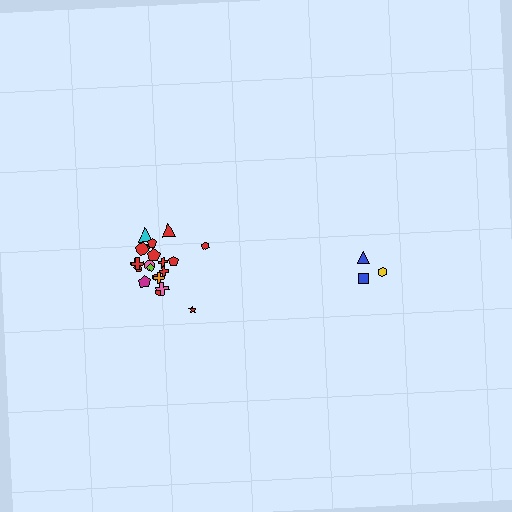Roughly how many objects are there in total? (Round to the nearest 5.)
Roughly 25 objects in total.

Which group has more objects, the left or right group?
The left group.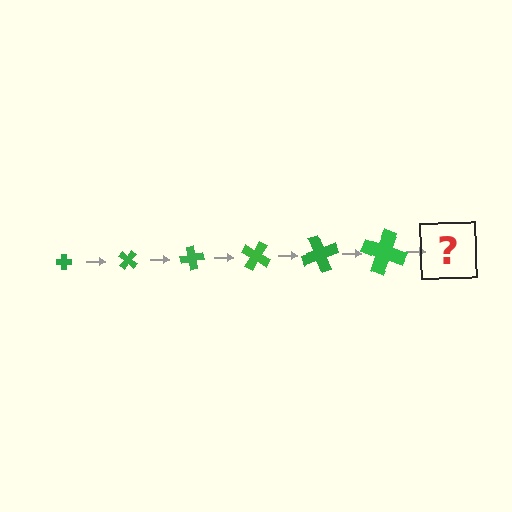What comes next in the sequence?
The next element should be a cross, larger than the previous one and rotated 240 degrees from the start.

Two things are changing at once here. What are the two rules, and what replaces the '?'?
The two rules are that the cross grows larger each step and it rotates 40 degrees each step. The '?' should be a cross, larger than the previous one and rotated 240 degrees from the start.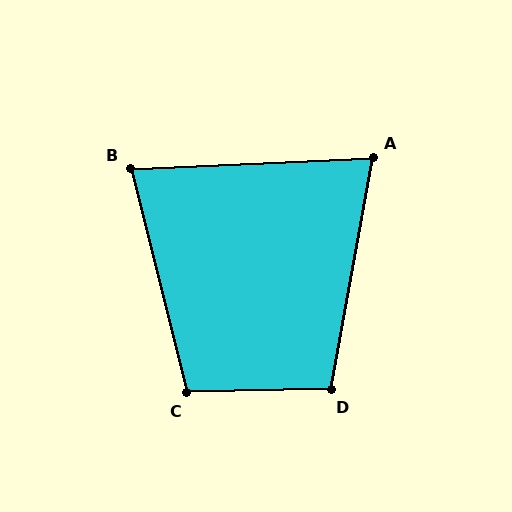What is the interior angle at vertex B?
Approximately 79 degrees (acute).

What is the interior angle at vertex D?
Approximately 101 degrees (obtuse).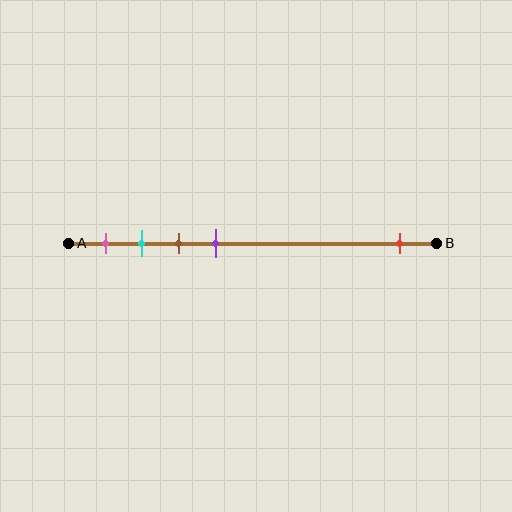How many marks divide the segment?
There are 5 marks dividing the segment.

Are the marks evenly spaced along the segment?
No, the marks are not evenly spaced.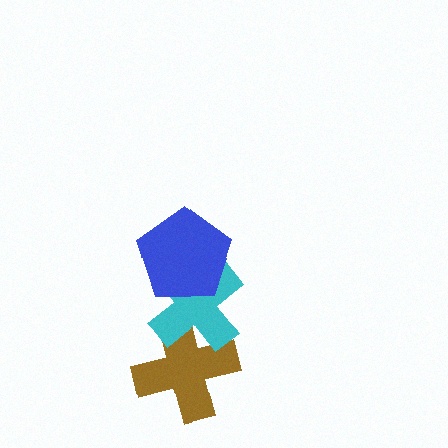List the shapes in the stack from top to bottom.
From top to bottom: the blue pentagon, the cyan cross, the brown cross.